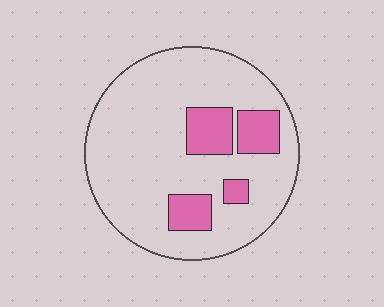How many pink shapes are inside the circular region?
4.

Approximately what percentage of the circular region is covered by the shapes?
Approximately 20%.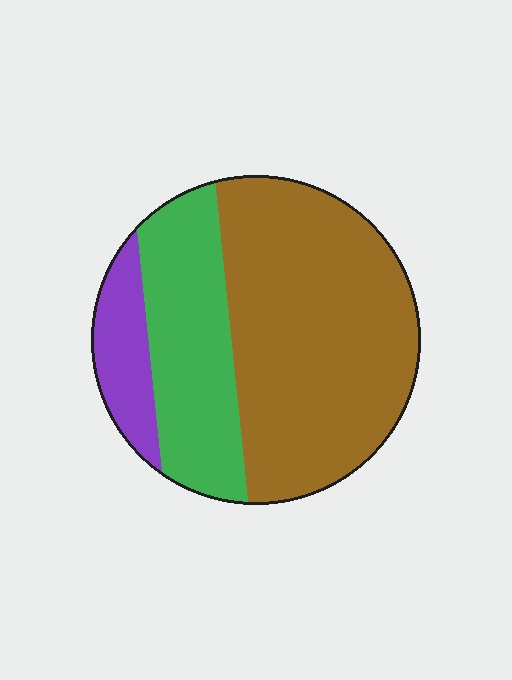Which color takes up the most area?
Brown, at roughly 60%.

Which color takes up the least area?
Purple, at roughly 10%.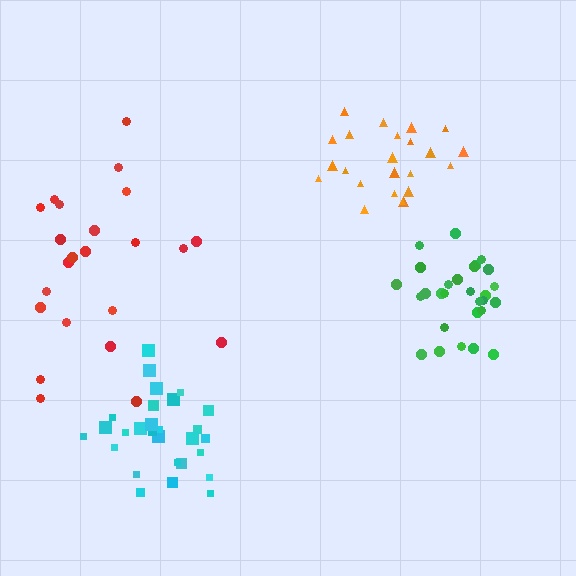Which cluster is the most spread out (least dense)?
Red.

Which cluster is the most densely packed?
Green.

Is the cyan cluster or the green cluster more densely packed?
Green.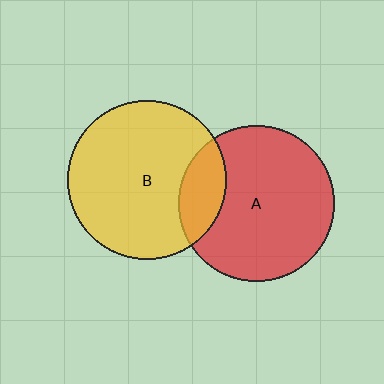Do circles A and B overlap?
Yes.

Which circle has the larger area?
Circle B (yellow).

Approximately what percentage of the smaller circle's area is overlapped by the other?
Approximately 20%.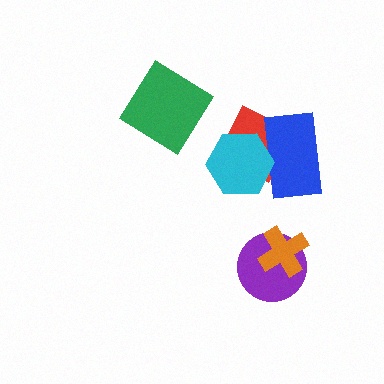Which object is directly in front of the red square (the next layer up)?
The blue rectangle is directly in front of the red square.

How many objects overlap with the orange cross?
1 object overlaps with the orange cross.